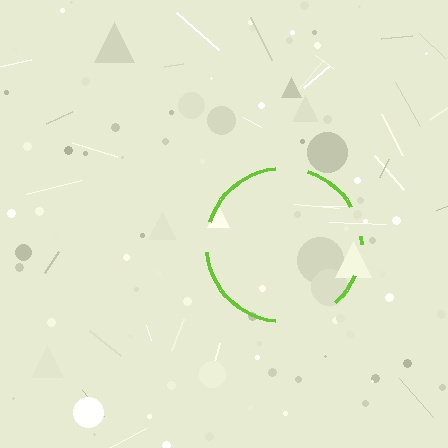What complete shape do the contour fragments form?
The contour fragments form a circle.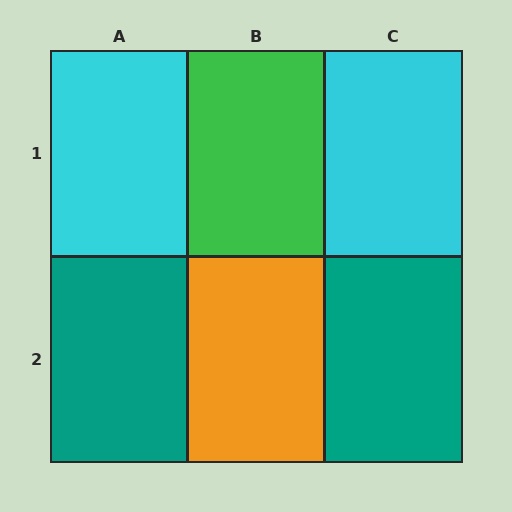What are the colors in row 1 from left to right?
Cyan, green, cyan.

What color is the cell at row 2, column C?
Teal.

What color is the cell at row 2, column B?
Orange.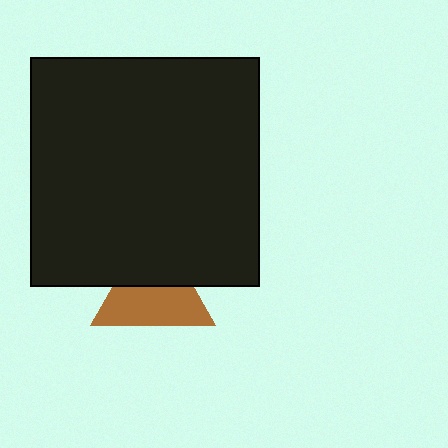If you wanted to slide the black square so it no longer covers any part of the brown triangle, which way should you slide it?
Slide it up — that is the most direct way to separate the two shapes.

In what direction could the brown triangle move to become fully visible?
The brown triangle could move down. That would shift it out from behind the black square entirely.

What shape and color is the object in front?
The object in front is a black square.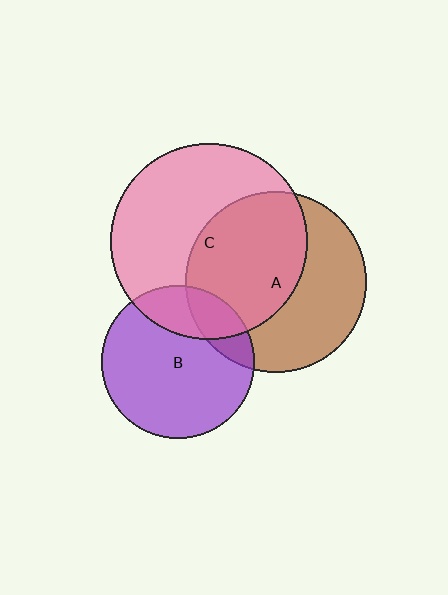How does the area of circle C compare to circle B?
Approximately 1.7 times.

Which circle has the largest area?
Circle C (pink).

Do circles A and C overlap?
Yes.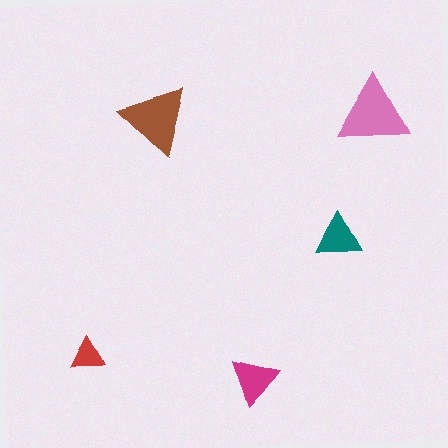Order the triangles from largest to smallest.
the pink one, the brown one, the magenta one, the teal one, the red one.